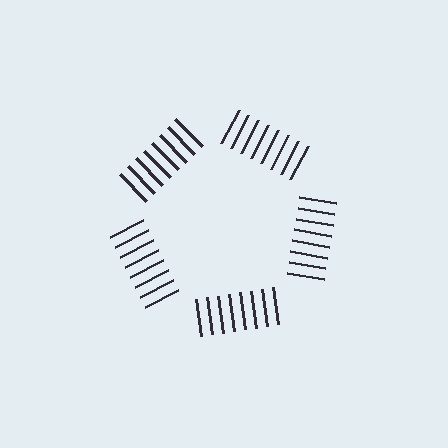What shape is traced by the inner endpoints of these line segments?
An illusory pentagon — the line segments terminate on its edges but no continuous stroke is drawn.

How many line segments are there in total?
40 — 8 along each of the 5 edges.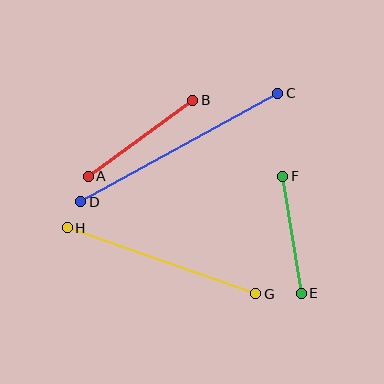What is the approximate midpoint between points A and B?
The midpoint is at approximately (140, 138) pixels.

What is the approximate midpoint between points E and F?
The midpoint is at approximately (292, 235) pixels.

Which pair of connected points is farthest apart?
Points C and D are farthest apart.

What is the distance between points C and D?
The distance is approximately 225 pixels.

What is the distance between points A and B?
The distance is approximately 129 pixels.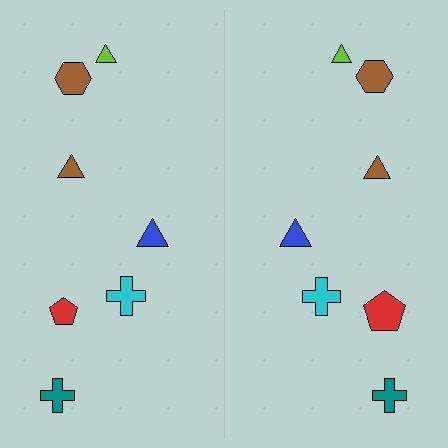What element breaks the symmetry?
The red pentagon on the right side has a different size than its mirror counterpart.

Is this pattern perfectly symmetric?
No, the pattern is not perfectly symmetric. The red pentagon on the right side has a different size than its mirror counterpart.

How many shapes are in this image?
There are 14 shapes in this image.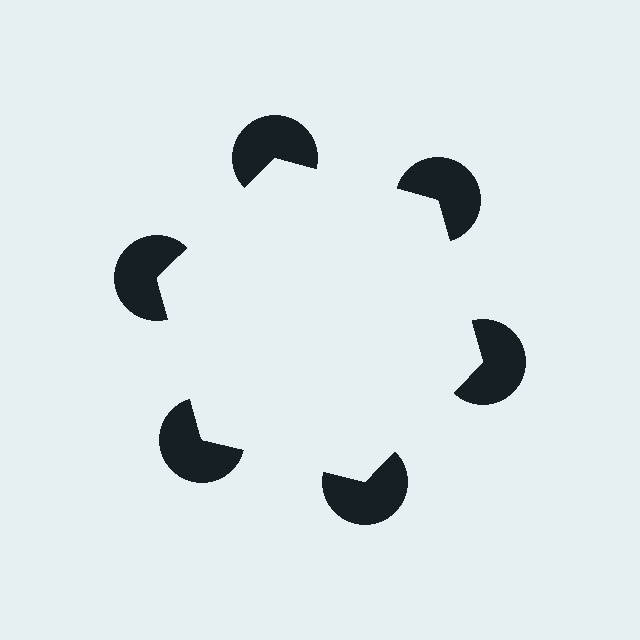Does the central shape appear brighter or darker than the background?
It typically appears slightly brighter than the background, even though no actual brightness change is drawn.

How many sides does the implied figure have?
6 sides.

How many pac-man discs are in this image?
There are 6 — one at each vertex of the illusory hexagon.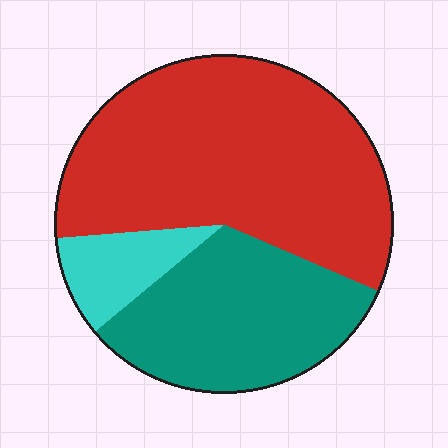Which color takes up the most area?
Red, at roughly 60%.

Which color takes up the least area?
Cyan, at roughly 10%.